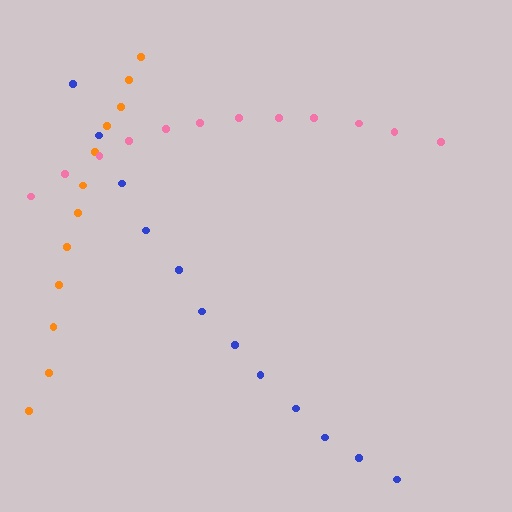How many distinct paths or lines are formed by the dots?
There are 3 distinct paths.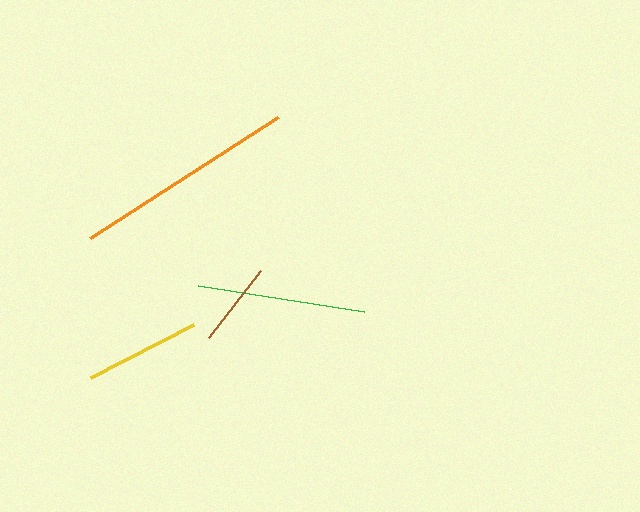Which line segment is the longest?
The orange line is the longest at approximately 224 pixels.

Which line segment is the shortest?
The brown line is the shortest at approximately 85 pixels.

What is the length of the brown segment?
The brown segment is approximately 85 pixels long.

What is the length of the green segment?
The green segment is approximately 169 pixels long.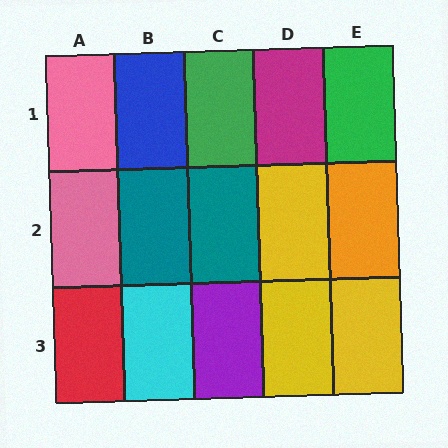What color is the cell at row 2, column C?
Teal.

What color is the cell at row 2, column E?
Orange.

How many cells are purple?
1 cell is purple.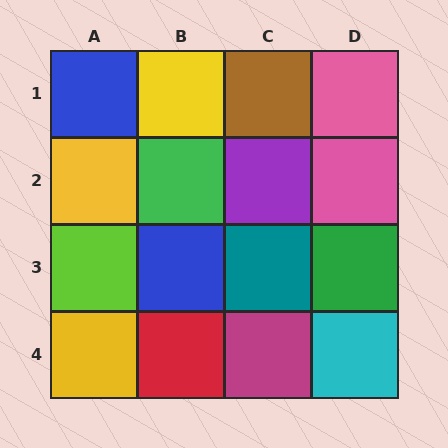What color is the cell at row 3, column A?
Lime.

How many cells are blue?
2 cells are blue.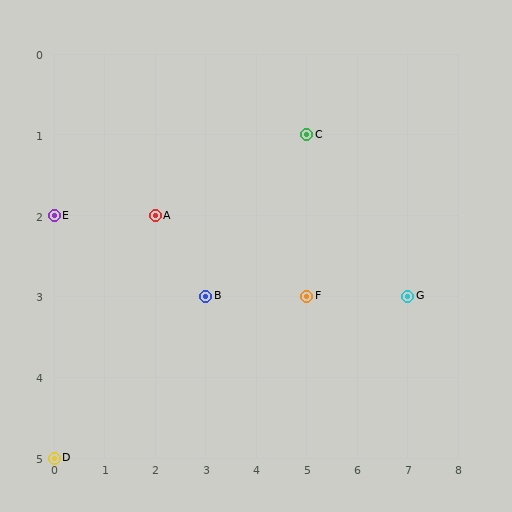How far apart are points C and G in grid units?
Points C and G are 2 columns and 2 rows apart (about 2.8 grid units diagonally).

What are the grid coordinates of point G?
Point G is at grid coordinates (7, 3).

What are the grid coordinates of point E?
Point E is at grid coordinates (0, 2).